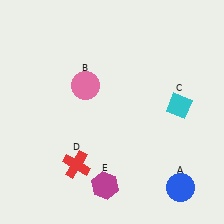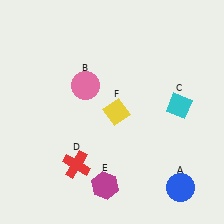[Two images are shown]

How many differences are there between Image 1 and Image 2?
There is 1 difference between the two images.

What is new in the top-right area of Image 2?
A yellow diamond (F) was added in the top-right area of Image 2.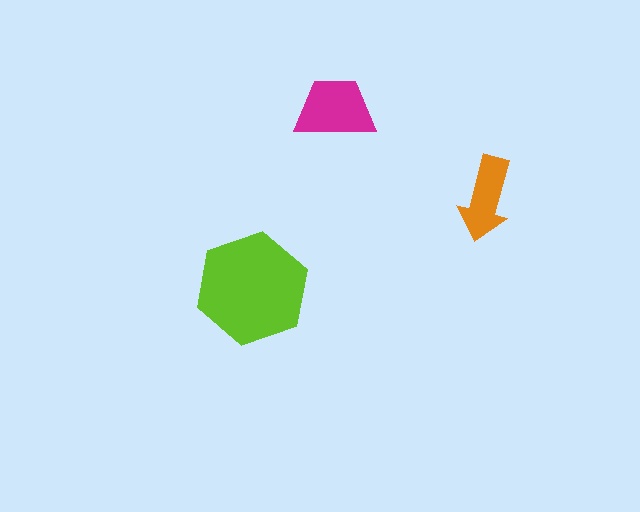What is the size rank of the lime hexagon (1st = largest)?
1st.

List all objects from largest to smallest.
The lime hexagon, the magenta trapezoid, the orange arrow.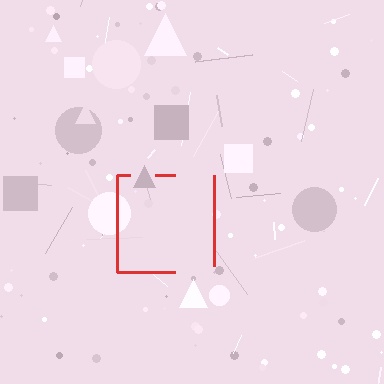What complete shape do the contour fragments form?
The contour fragments form a square.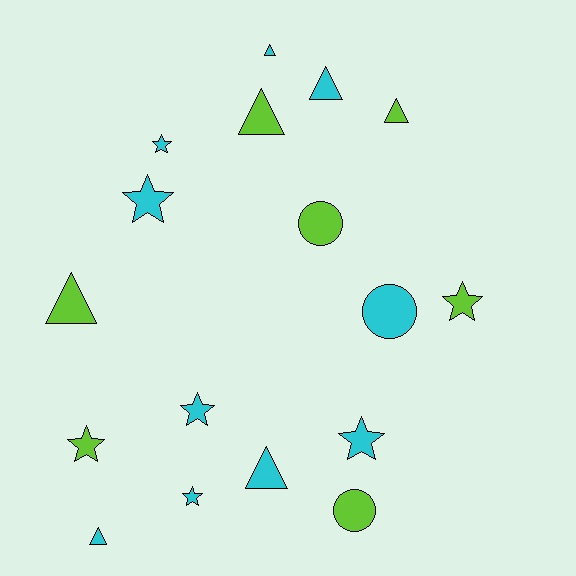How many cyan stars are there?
There are 5 cyan stars.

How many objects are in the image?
There are 17 objects.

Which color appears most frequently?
Cyan, with 10 objects.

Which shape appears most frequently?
Star, with 7 objects.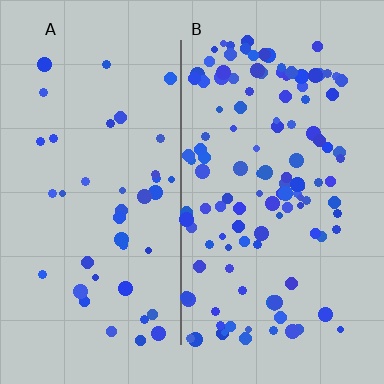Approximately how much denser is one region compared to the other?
Approximately 2.9× — region B over region A.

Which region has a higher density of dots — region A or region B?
B (the right).